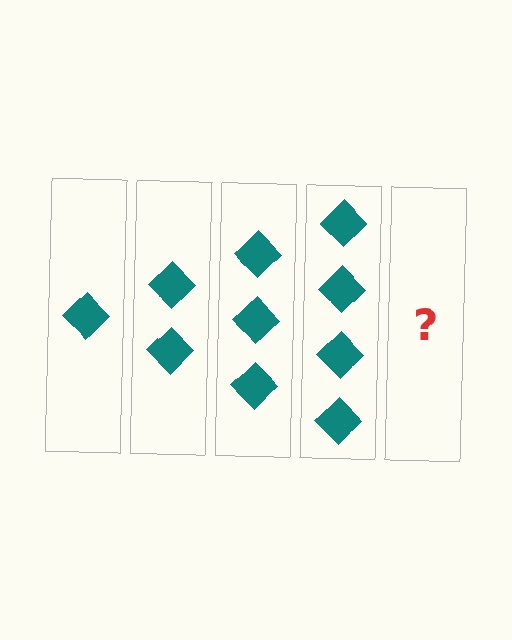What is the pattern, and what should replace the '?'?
The pattern is that each step adds one more diamond. The '?' should be 5 diamonds.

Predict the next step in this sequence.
The next step is 5 diamonds.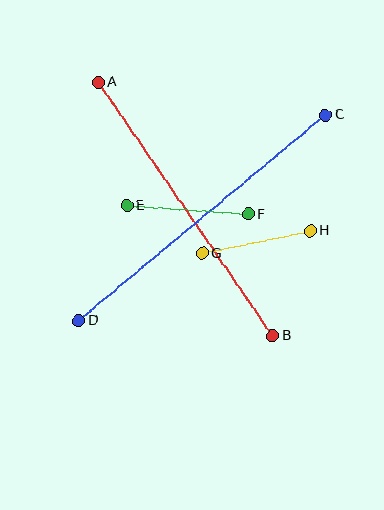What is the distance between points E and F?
The distance is approximately 122 pixels.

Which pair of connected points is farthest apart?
Points C and D are farthest apart.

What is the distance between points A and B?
The distance is approximately 308 pixels.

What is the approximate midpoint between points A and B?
The midpoint is at approximately (185, 209) pixels.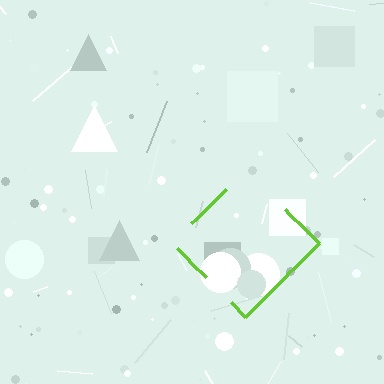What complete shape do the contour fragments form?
The contour fragments form a diamond.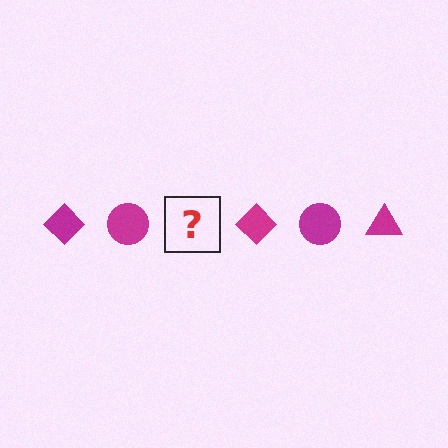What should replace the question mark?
The question mark should be replaced with a magenta triangle.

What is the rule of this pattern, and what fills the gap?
The rule is that the pattern cycles through diamond, circle, triangle shapes in magenta. The gap should be filled with a magenta triangle.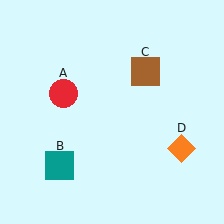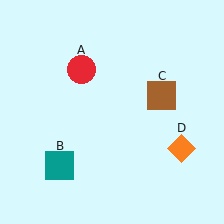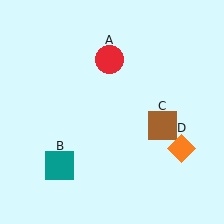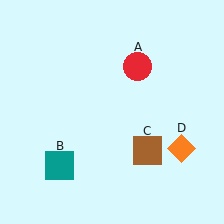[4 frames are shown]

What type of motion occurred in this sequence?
The red circle (object A), brown square (object C) rotated clockwise around the center of the scene.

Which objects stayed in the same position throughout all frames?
Teal square (object B) and orange diamond (object D) remained stationary.